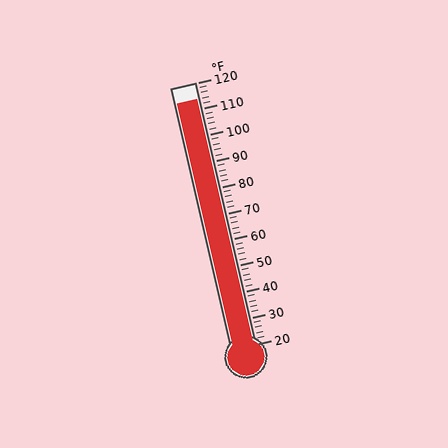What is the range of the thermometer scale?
The thermometer scale ranges from 20°F to 120°F.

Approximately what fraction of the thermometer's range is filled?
The thermometer is filled to approximately 95% of its range.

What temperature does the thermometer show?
The thermometer shows approximately 114°F.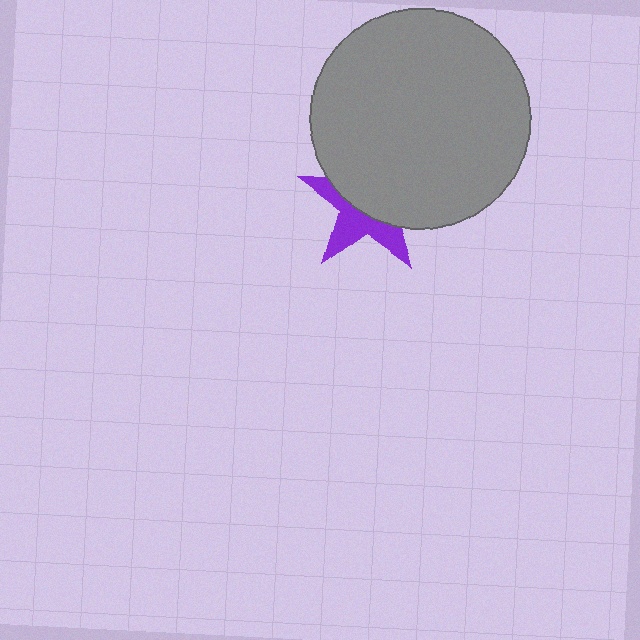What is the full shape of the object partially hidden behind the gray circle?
The partially hidden object is a purple star.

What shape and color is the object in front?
The object in front is a gray circle.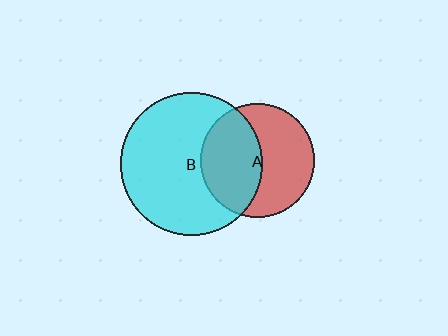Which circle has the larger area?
Circle B (cyan).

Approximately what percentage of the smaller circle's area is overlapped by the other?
Approximately 45%.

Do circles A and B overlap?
Yes.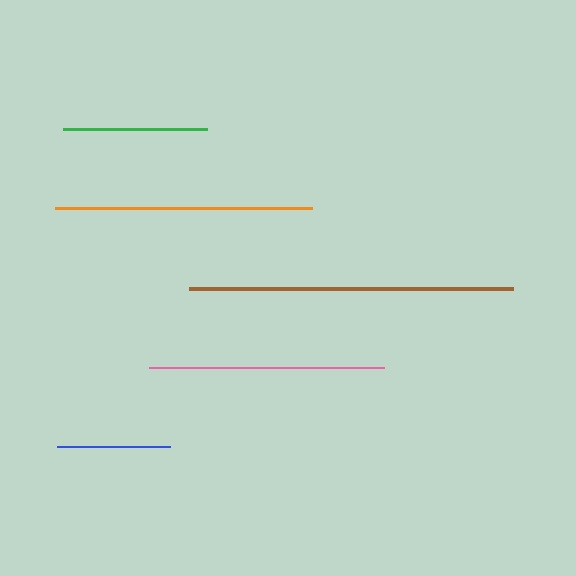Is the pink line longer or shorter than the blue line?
The pink line is longer than the blue line.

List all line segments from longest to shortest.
From longest to shortest: brown, orange, pink, green, blue.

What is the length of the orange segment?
The orange segment is approximately 257 pixels long.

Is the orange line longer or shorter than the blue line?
The orange line is longer than the blue line.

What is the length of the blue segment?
The blue segment is approximately 113 pixels long.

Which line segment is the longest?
The brown line is the longest at approximately 324 pixels.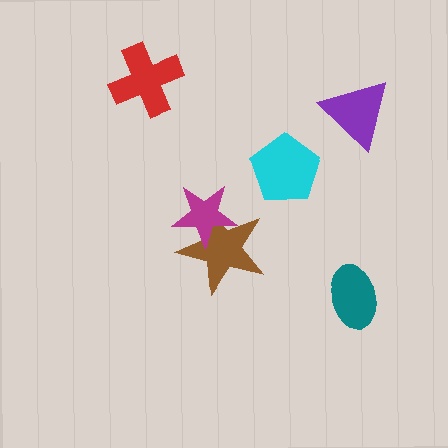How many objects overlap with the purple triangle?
0 objects overlap with the purple triangle.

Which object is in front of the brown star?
The magenta star is in front of the brown star.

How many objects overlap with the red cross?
0 objects overlap with the red cross.